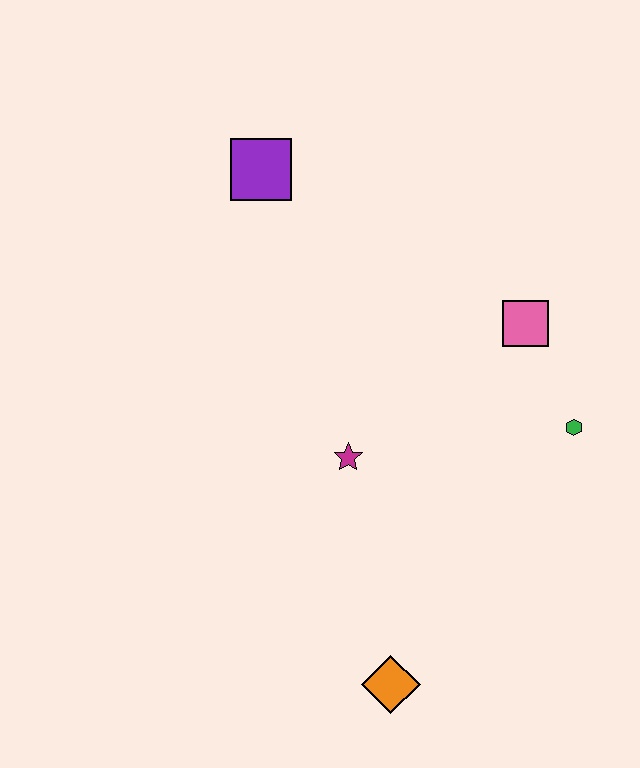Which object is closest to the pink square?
The green hexagon is closest to the pink square.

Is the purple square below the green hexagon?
No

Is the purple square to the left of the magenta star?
Yes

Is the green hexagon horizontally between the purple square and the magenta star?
No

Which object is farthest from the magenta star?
The purple square is farthest from the magenta star.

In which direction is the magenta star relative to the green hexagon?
The magenta star is to the left of the green hexagon.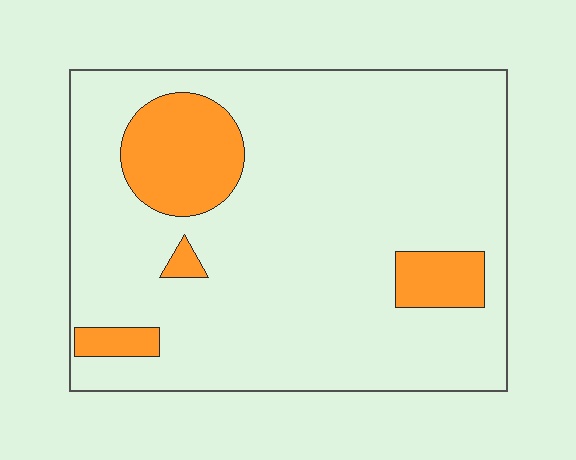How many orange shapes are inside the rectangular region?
4.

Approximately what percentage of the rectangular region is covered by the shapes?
Approximately 15%.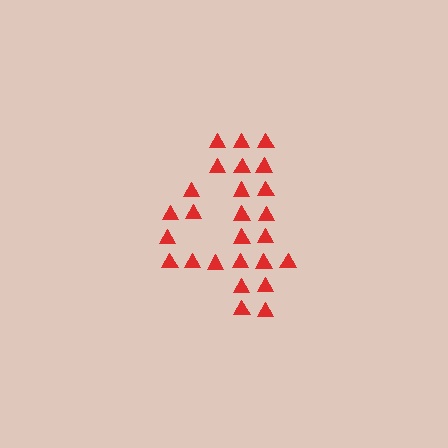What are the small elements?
The small elements are triangles.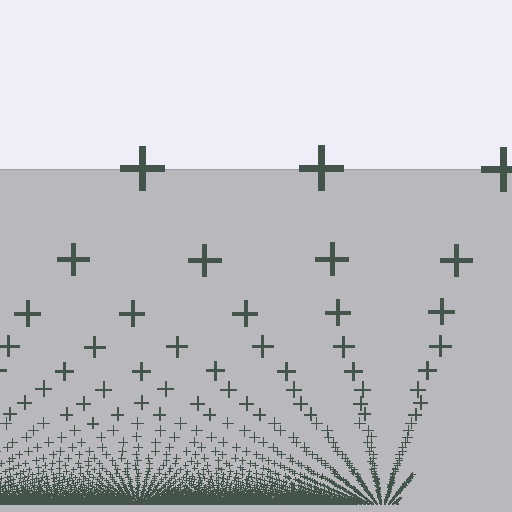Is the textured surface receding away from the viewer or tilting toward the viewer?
The surface appears to tilt toward the viewer. Texture elements get larger and sparser toward the top.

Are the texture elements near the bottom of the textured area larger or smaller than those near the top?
Smaller. The gradient is inverted — elements near the bottom are smaller and denser.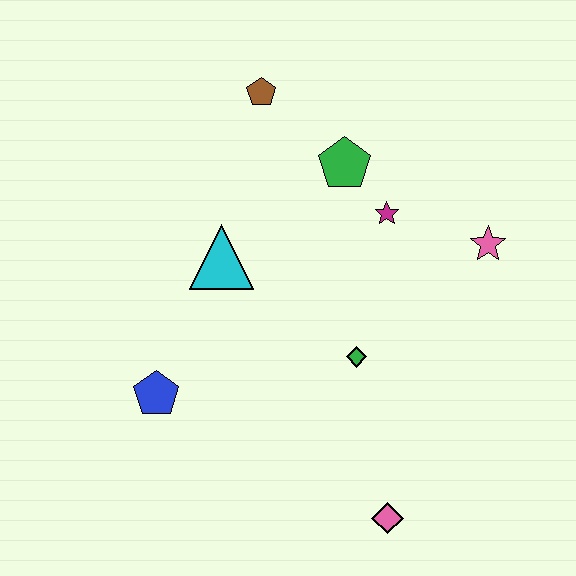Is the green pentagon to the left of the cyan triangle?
No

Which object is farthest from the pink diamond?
The brown pentagon is farthest from the pink diamond.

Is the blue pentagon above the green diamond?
No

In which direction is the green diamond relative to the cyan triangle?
The green diamond is to the right of the cyan triangle.